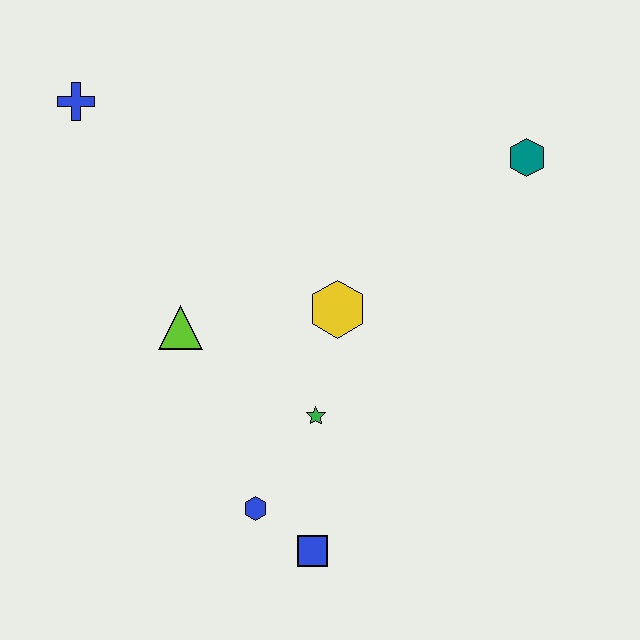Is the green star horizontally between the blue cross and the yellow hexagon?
Yes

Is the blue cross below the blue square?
No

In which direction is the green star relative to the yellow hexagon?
The green star is below the yellow hexagon.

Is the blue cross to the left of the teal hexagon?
Yes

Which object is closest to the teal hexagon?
The yellow hexagon is closest to the teal hexagon.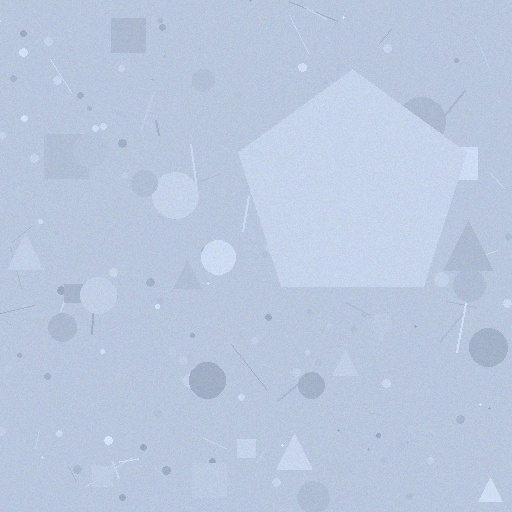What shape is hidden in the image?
A pentagon is hidden in the image.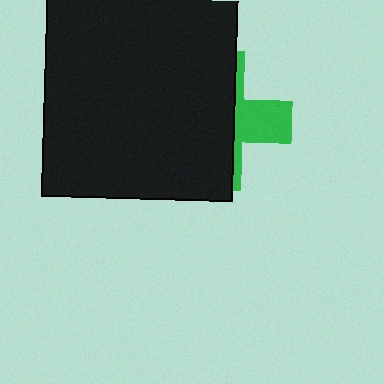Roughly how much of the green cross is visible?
A small part of it is visible (roughly 31%).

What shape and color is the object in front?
The object in front is a black rectangle.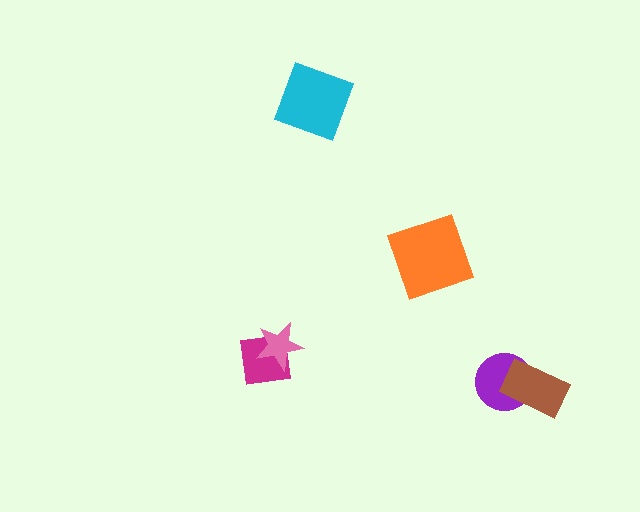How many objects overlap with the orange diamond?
0 objects overlap with the orange diamond.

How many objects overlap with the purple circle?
1 object overlaps with the purple circle.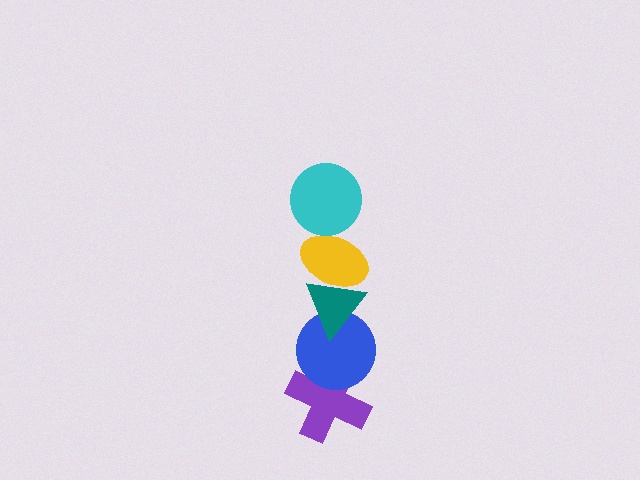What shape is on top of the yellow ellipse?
The cyan circle is on top of the yellow ellipse.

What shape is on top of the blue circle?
The teal triangle is on top of the blue circle.